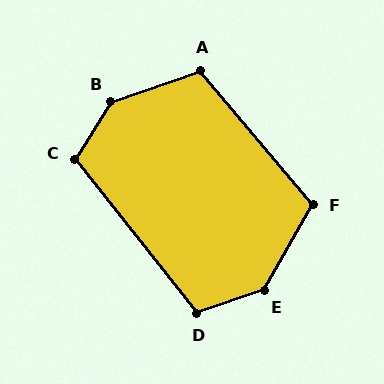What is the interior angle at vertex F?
Approximately 110 degrees (obtuse).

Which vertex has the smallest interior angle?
D, at approximately 109 degrees.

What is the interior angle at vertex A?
Approximately 111 degrees (obtuse).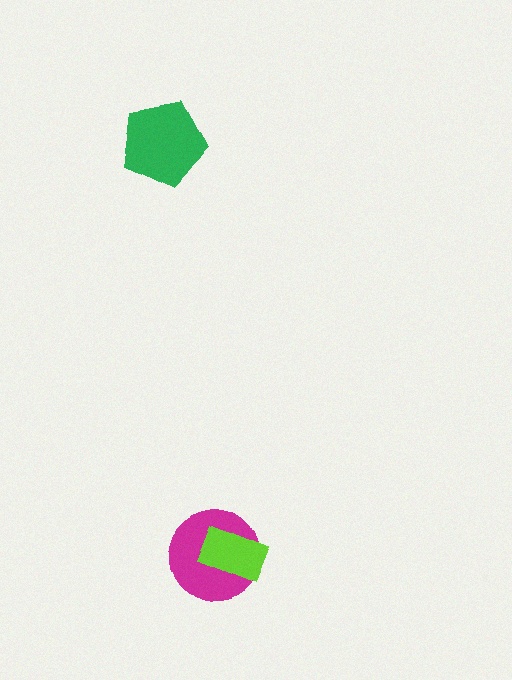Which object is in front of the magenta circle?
The lime rectangle is in front of the magenta circle.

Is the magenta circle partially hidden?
Yes, it is partially covered by another shape.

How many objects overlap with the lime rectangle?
1 object overlaps with the lime rectangle.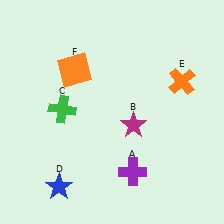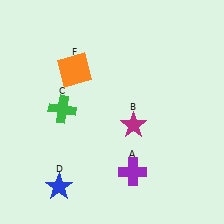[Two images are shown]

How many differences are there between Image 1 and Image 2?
There is 1 difference between the two images.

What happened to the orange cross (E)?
The orange cross (E) was removed in Image 2. It was in the top-right area of Image 1.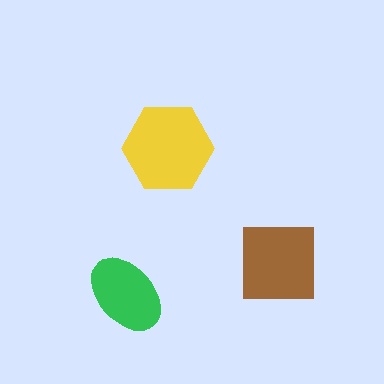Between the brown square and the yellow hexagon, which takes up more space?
The yellow hexagon.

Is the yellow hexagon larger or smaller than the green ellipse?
Larger.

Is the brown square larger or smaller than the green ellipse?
Larger.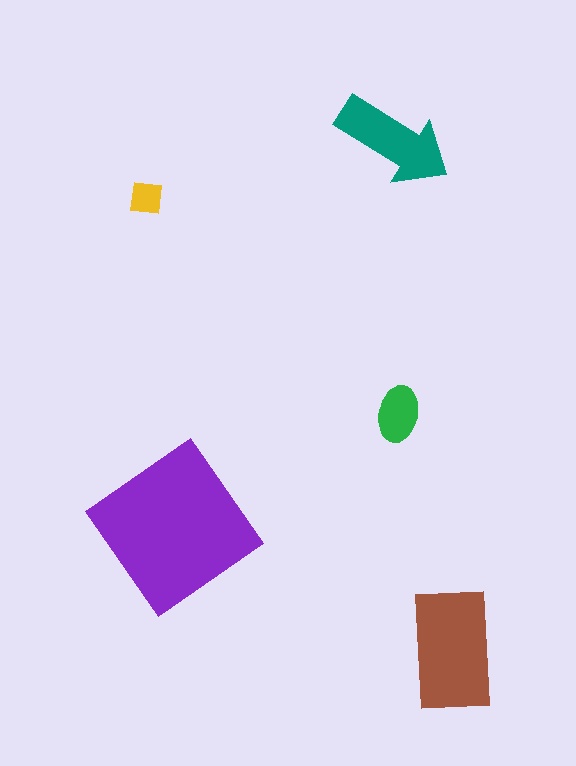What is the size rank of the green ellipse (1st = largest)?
4th.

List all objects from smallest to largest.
The yellow square, the green ellipse, the teal arrow, the brown rectangle, the purple diamond.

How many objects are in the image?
There are 5 objects in the image.